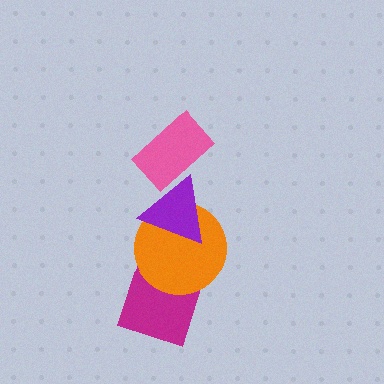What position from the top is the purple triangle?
The purple triangle is 2nd from the top.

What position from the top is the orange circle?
The orange circle is 3rd from the top.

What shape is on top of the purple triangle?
The pink rectangle is on top of the purple triangle.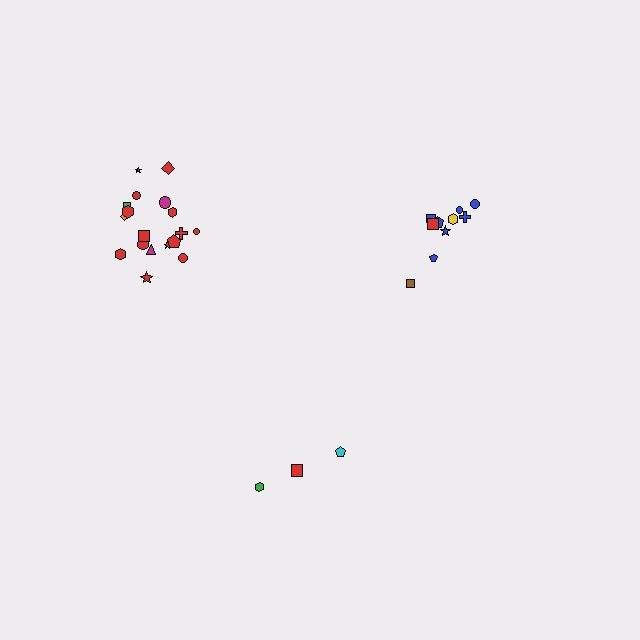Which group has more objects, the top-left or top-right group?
The top-left group.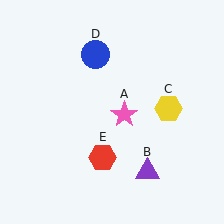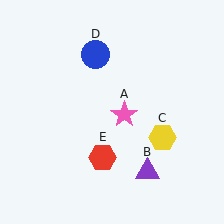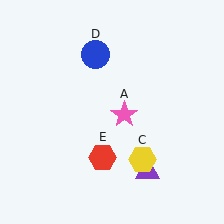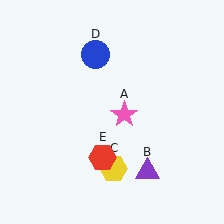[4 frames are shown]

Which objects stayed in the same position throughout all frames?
Pink star (object A) and purple triangle (object B) and blue circle (object D) and red hexagon (object E) remained stationary.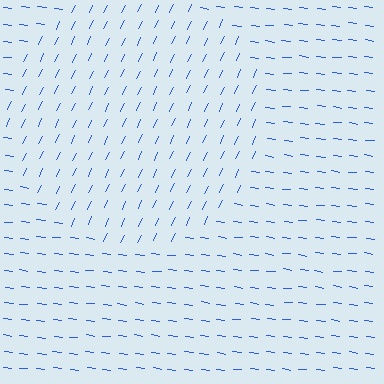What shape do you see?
I see a circle.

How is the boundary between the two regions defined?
The boundary is defined purely by a change in line orientation (approximately 71 degrees difference). All lines are the same color and thickness.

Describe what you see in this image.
The image is filled with small blue line segments. A circle region in the image has lines oriented differently from the surrounding lines, creating a visible texture boundary.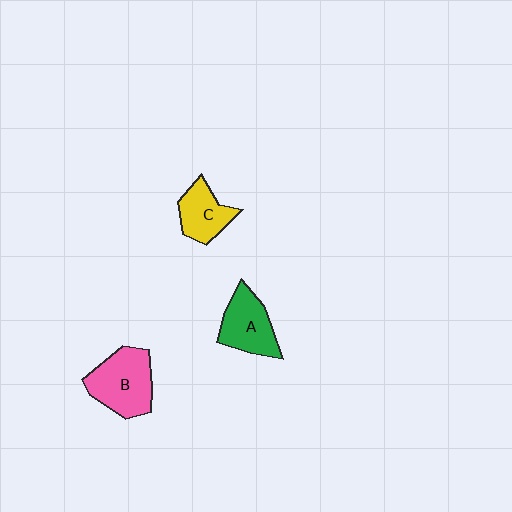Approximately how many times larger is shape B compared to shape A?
Approximately 1.2 times.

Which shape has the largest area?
Shape B (pink).